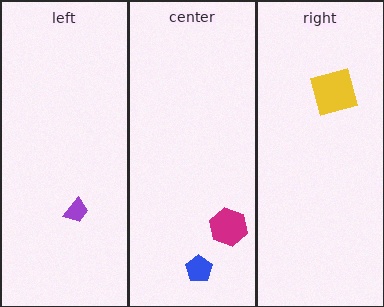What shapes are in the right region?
The yellow square.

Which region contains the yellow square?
The right region.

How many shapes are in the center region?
2.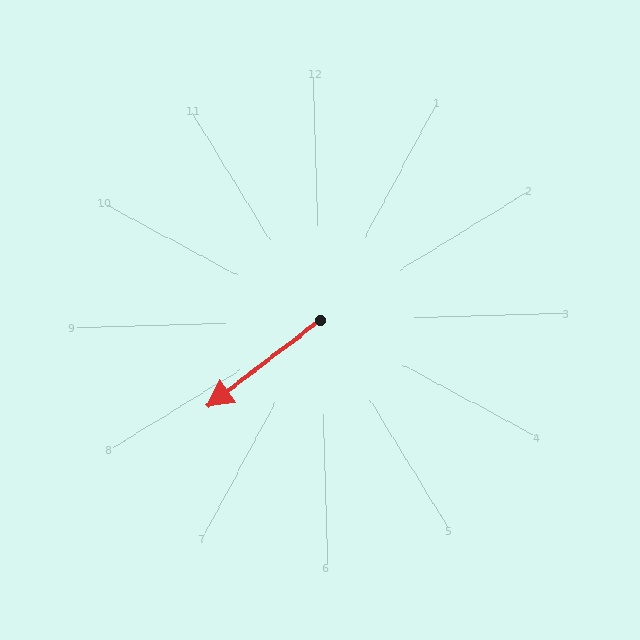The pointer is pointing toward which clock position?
Roughly 8 o'clock.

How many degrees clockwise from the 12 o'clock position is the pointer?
Approximately 234 degrees.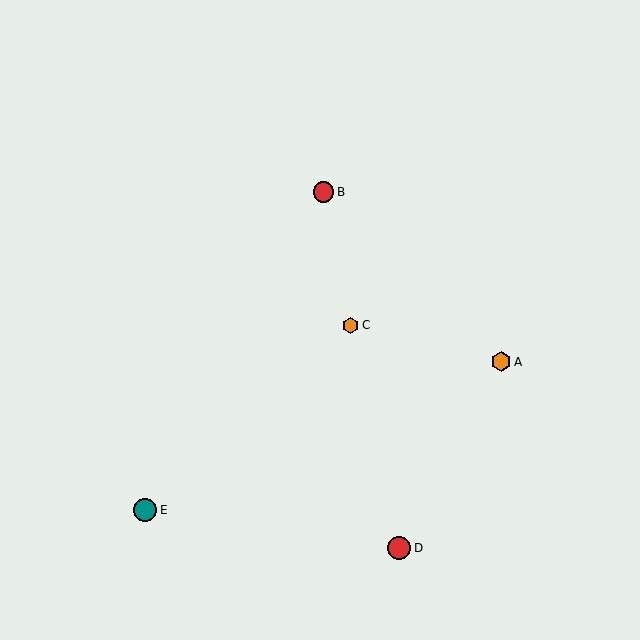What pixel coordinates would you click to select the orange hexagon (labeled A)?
Click at (501, 362) to select the orange hexagon A.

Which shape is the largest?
The red circle (labeled D) is the largest.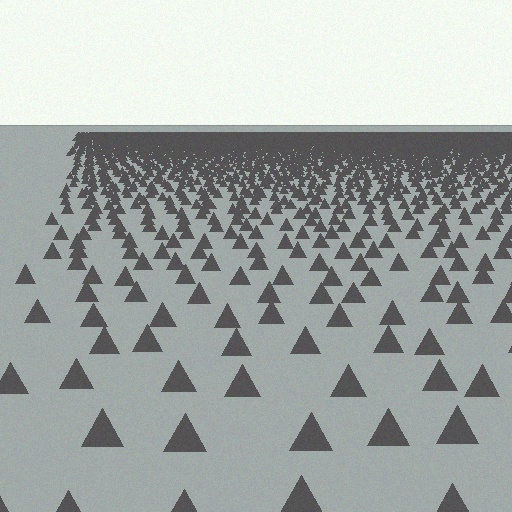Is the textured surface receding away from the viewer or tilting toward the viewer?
The surface is receding away from the viewer. Texture elements get smaller and denser toward the top.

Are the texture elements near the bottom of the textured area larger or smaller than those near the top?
Larger. Near the bottom, elements are closer to the viewer and appear at a bigger on-screen size.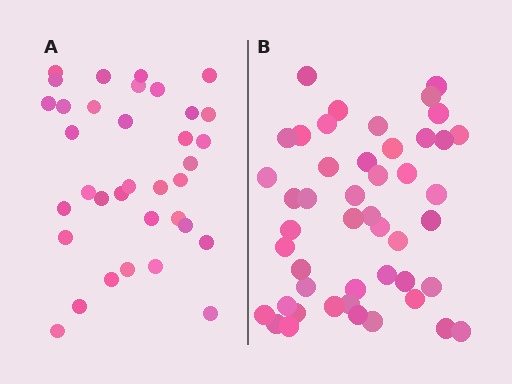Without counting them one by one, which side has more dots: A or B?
Region B (the right region) has more dots.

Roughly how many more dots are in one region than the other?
Region B has roughly 12 or so more dots than region A.